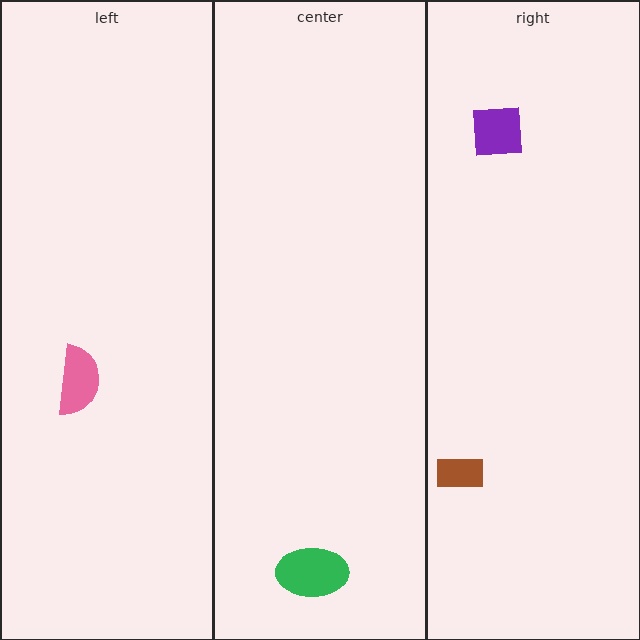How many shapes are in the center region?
1.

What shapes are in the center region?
The green ellipse.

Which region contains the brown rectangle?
The right region.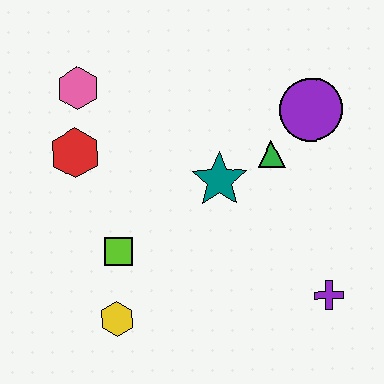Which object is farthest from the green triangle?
The yellow hexagon is farthest from the green triangle.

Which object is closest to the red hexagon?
The pink hexagon is closest to the red hexagon.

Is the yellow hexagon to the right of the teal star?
No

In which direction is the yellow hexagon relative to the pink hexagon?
The yellow hexagon is below the pink hexagon.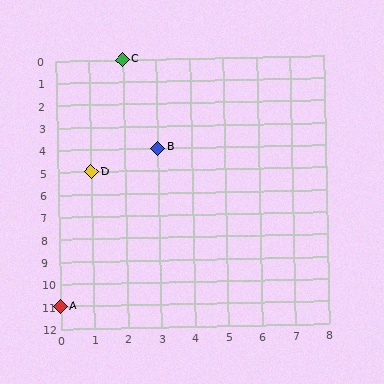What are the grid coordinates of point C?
Point C is at grid coordinates (2, 0).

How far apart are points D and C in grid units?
Points D and C are 1 column and 5 rows apart (about 5.1 grid units diagonally).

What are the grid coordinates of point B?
Point B is at grid coordinates (3, 4).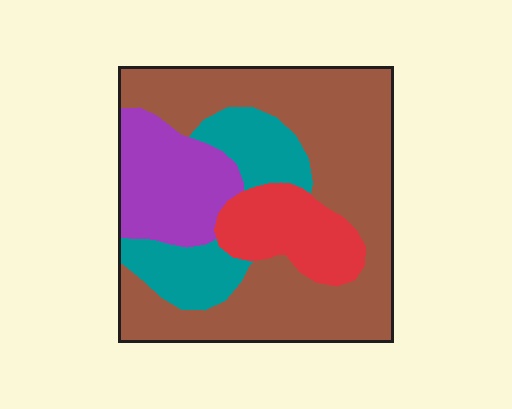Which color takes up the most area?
Brown, at roughly 55%.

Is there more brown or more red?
Brown.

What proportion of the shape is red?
Red covers about 15% of the shape.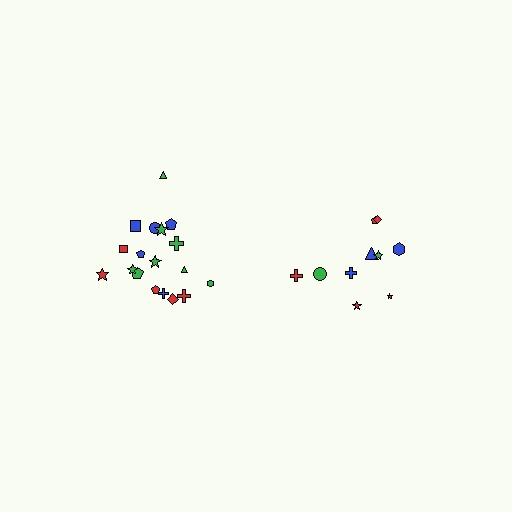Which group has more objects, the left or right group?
The left group.